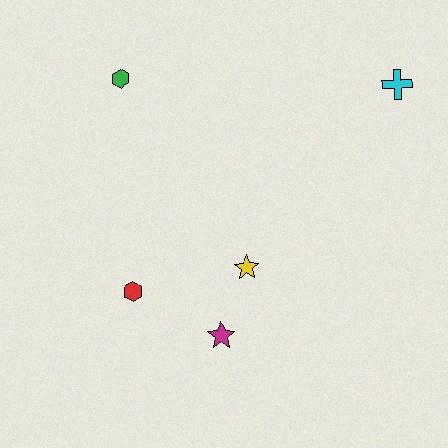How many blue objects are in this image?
There are no blue objects.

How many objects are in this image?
There are 5 objects.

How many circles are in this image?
There are no circles.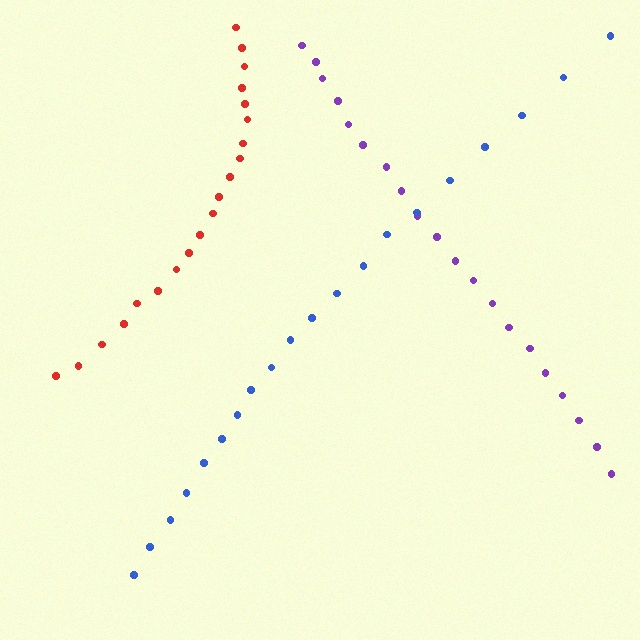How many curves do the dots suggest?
There are 3 distinct paths.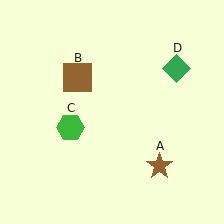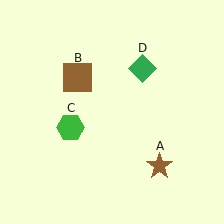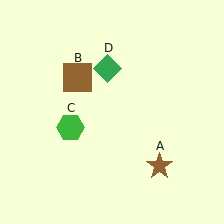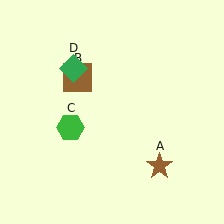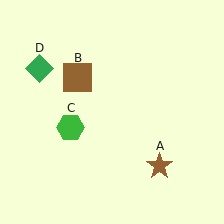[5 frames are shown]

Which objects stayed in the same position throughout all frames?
Brown star (object A) and brown square (object B) and green hexagon (object C) remained stationary.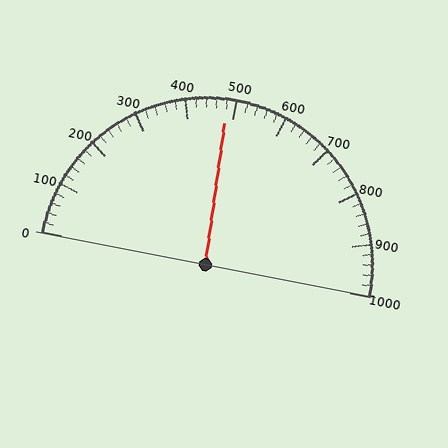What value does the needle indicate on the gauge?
The needle indicates approximately 480.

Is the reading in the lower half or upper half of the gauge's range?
The reading is in the lower half of the range (0 to 1000).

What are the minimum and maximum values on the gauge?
The gauge ranges from 0 to 1000.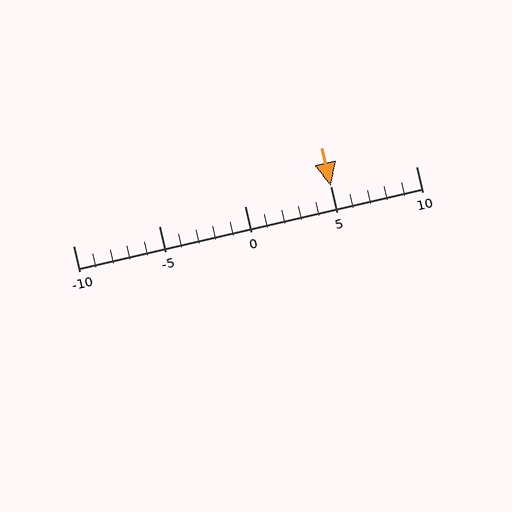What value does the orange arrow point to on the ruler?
The orange arrow points to approximately 5.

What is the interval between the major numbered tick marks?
The major tick marks are spaced 5 units apart.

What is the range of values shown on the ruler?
The ruler shows values from -10 to 10.